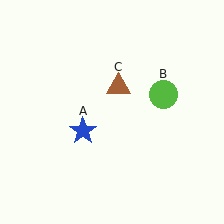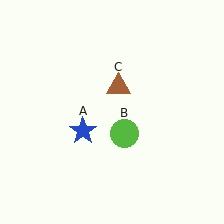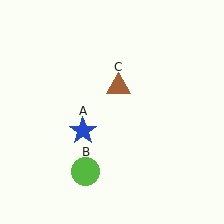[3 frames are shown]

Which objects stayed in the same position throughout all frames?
Blue star (object A) and brown triangle (object C) remained stationary.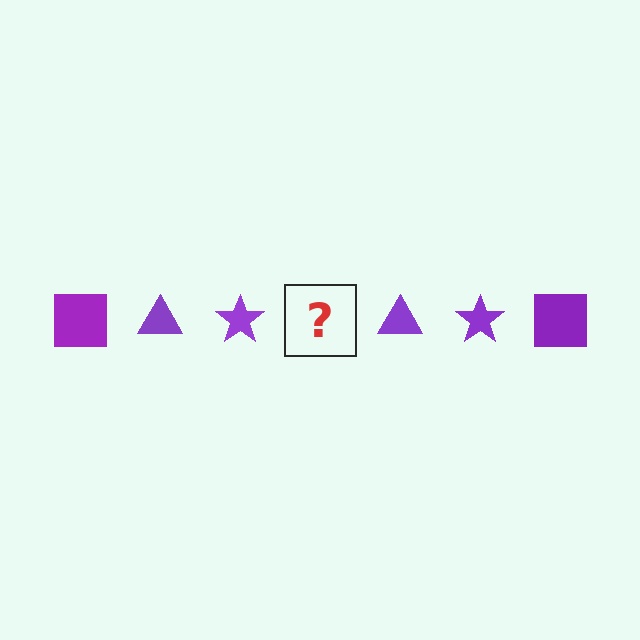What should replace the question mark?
The question mark should be replaced with a purple square.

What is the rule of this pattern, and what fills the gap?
The rule is that the pattern cycles through square, triangle, star shapes in purple. The gap should be filled with a purple square.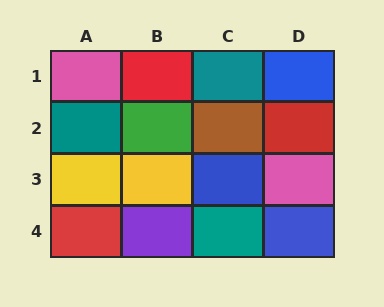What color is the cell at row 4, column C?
Teal.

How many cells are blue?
3 cells are blue.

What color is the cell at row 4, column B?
Purple.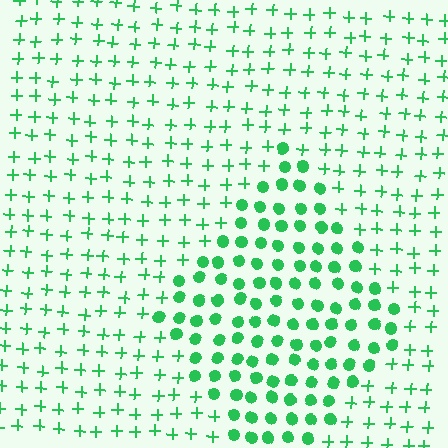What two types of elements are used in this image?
The image uses circles inside the diamond region and plus signs outside it.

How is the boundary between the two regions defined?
The boundary is defined by a change in element shape: circles inside vs. plus signs outside. All elements share the same color and spacing.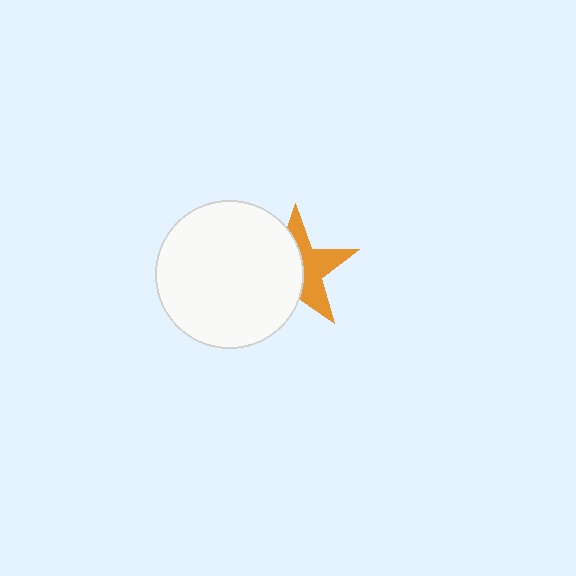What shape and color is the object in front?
The object in front is a white circle.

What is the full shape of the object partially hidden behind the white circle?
The partially hidden object is an orange star.